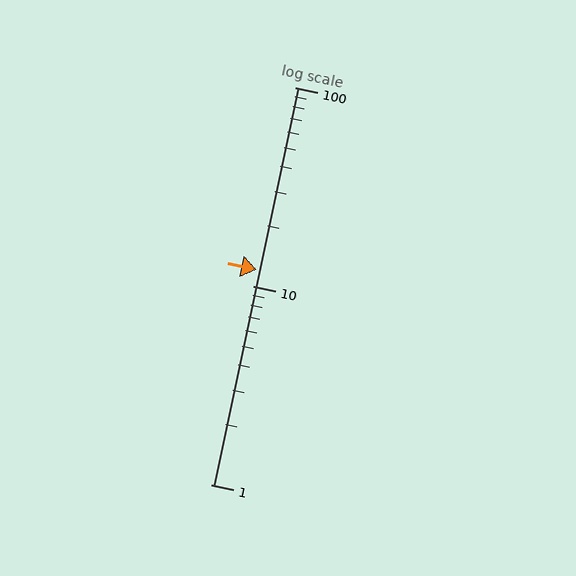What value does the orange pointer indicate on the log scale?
The pointer indicates approximately 12.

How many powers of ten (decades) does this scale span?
The scale spans 2 decades, from 1 to 100.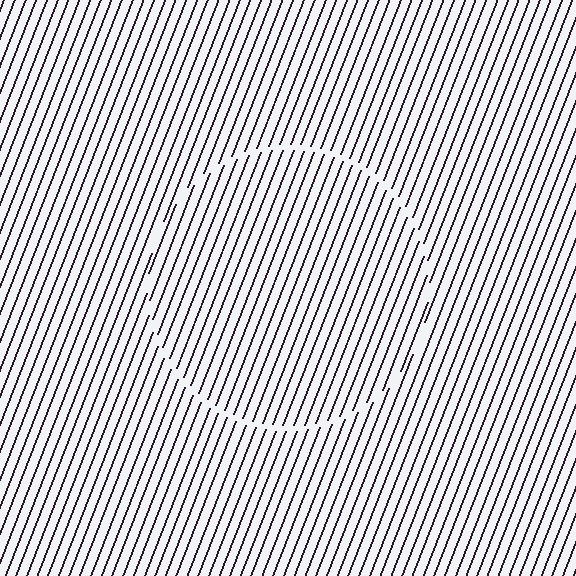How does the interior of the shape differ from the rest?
The interior of the shape contains the same grating, shifted by half a period — the contour is defined by the phase discontinuity where line-ends from the inner and outer gratings abut.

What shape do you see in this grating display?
An illusory circle. The interior of the shape contains the same grating, shifted by half a period — the contour is defined by the phase discontinuity where line-ends from the inner and outer gratings abut.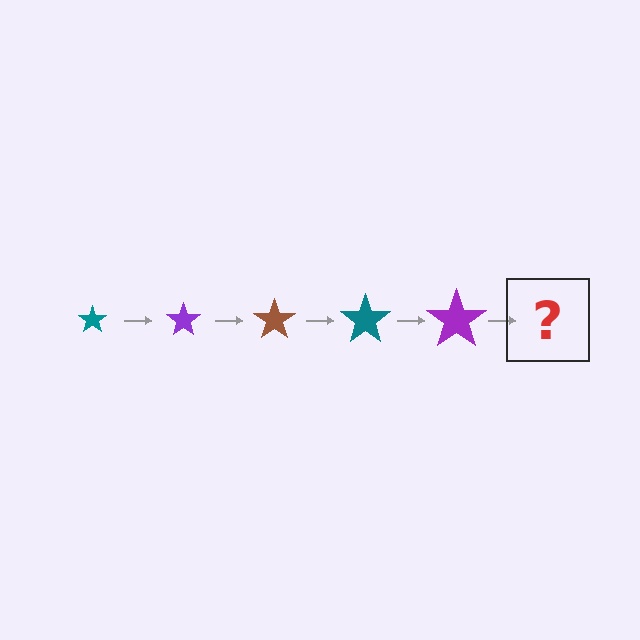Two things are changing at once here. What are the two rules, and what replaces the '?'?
The two rules are that the star grows larger each step and the color cycles through teal, purple, and brown. The '?' should be a brown star, larger than the previous one.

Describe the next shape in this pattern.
It should be a brown star, larger than the previous one.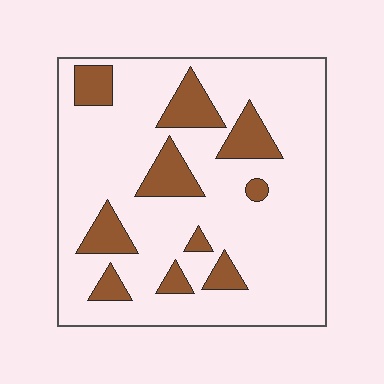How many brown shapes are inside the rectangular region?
10.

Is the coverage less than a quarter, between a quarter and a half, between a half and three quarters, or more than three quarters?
Less than a quarter.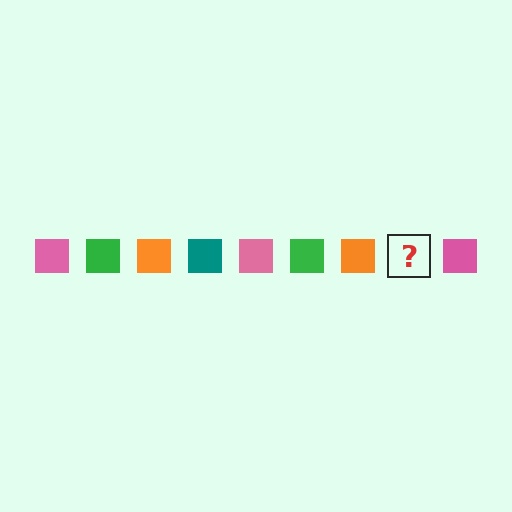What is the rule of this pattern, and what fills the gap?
The rule is that the pattern cycles through pink, green, orange, teal squares. The gap should be filled with a teal square.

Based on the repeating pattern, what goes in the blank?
The blank should be a teal square.